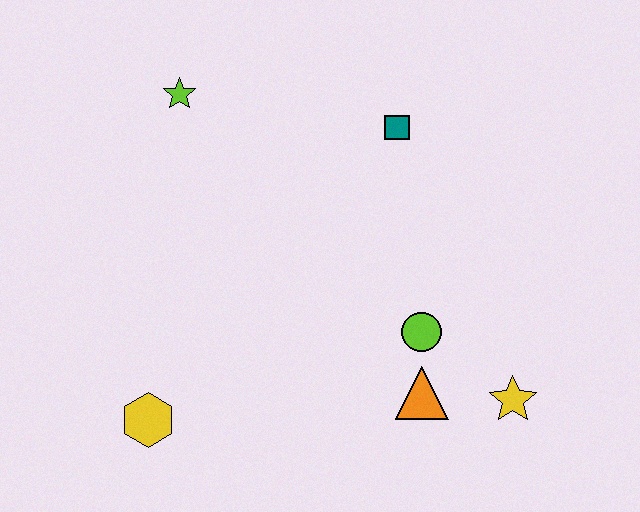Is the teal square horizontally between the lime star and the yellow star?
Yes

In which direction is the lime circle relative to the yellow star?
The lime circle is to the left of the yellow star.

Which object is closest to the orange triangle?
The lime circle is closest to the orange triangle.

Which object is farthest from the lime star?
The yellow star is farthest from the lime star.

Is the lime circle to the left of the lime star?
No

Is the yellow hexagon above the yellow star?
No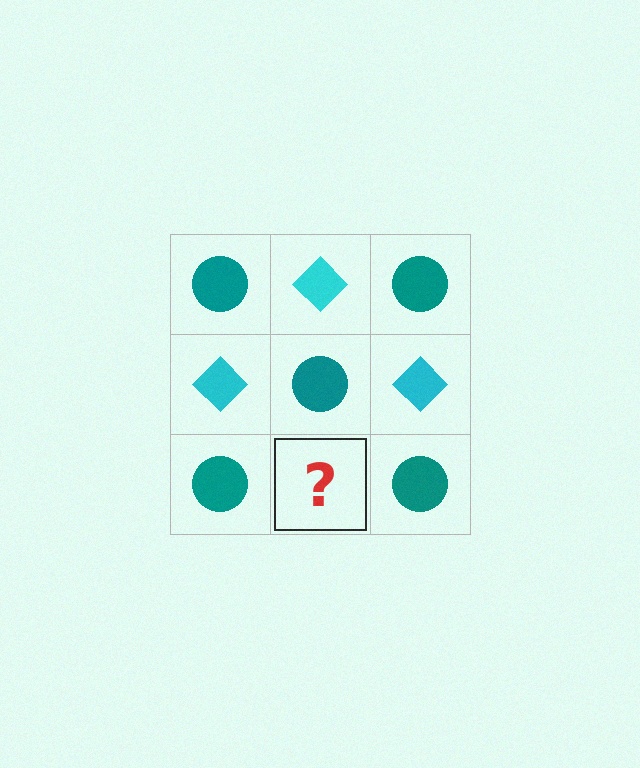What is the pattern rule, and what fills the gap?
The rule is that it alternates teal circle and cyan diamond in a checkerboard pattern. The gap should be filled with a cyan diamond.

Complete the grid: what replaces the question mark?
The question mark should be replaced with a cyan diamond.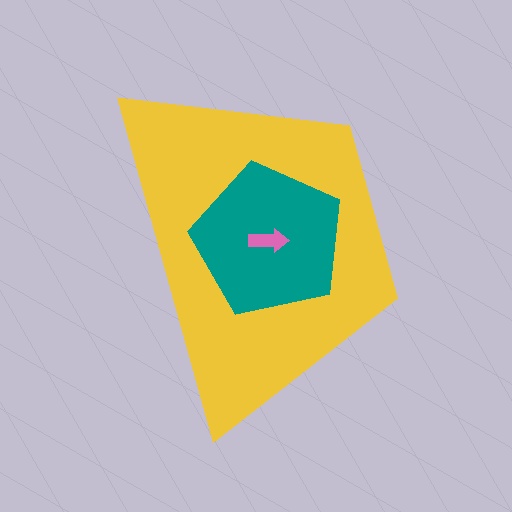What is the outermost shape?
The yellow trapezoid.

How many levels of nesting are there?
3.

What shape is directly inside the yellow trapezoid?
The teal pentagon.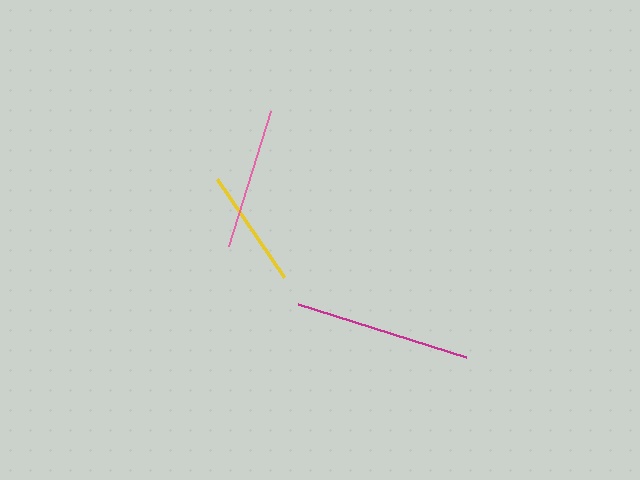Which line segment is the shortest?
The yellow line is the shortest at approximately 119 pixels.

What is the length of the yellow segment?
The yellow segment is approximately 119 pixels long.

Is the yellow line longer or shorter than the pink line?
The pink line is longer than the yellow line.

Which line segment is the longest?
The magenta line is the longest at approximately 176 pixels.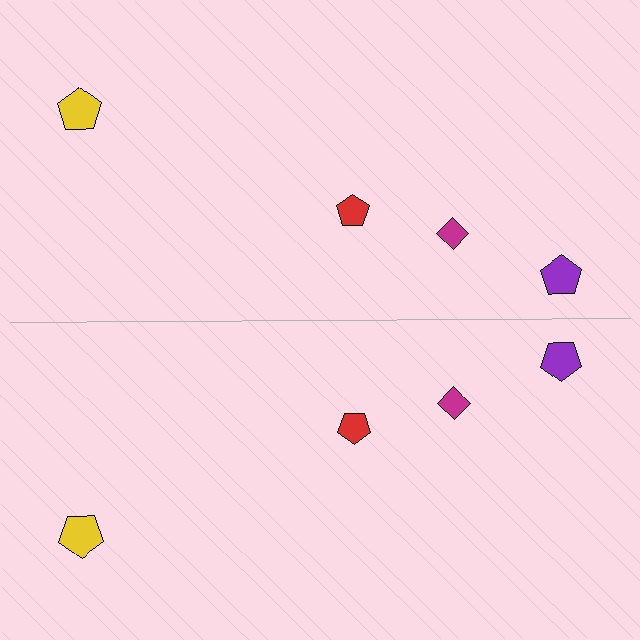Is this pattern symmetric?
Yes, this pattern has bilateral (reflection) symmetry.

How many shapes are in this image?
There are 8 shapes in this image.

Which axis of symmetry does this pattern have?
The pattern has a horizontal axis of symmetry running through the center of the image.